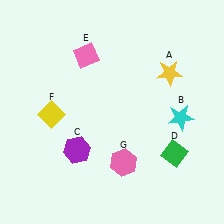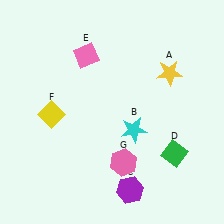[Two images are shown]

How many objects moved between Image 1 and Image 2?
2 objects moved between the two images.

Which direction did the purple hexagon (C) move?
The purple hexagon (C) moved right.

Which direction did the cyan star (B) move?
The cyan star (B) moved left.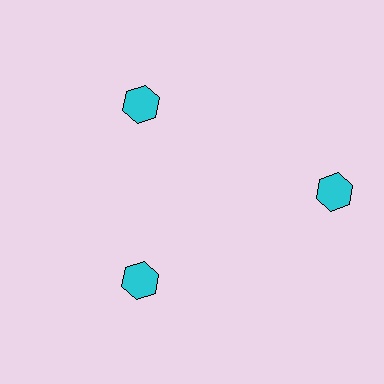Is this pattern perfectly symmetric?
No. The 3 cyan hexagons are arranged in a ring, but one element near the 3 o'clock position is pushed outward from the center, breaking the 3-fold rotational symmetry.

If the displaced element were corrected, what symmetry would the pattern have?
It would have 3-fold rotational symmetry — the pattern would map onto itself every 120 degrees.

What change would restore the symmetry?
The symmetry would be restored by moving it inward, back onto the ring so that all 3 hexagons sit at equal angles and equal distance from the center.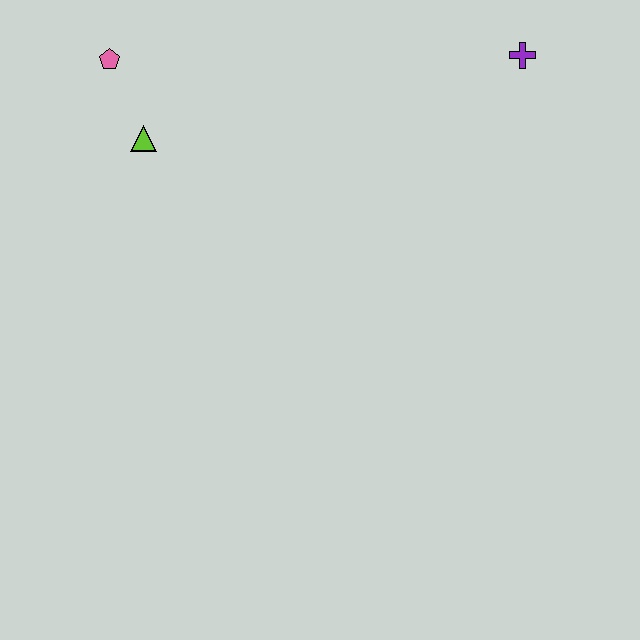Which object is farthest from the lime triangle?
The purple cross is farthest from the lime triangle.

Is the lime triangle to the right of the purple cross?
No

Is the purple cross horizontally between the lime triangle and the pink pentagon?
No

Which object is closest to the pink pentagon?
The lime triangle is closest to the pink pentagon.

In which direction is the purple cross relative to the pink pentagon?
The purple cross is to the right of the pink pentagon.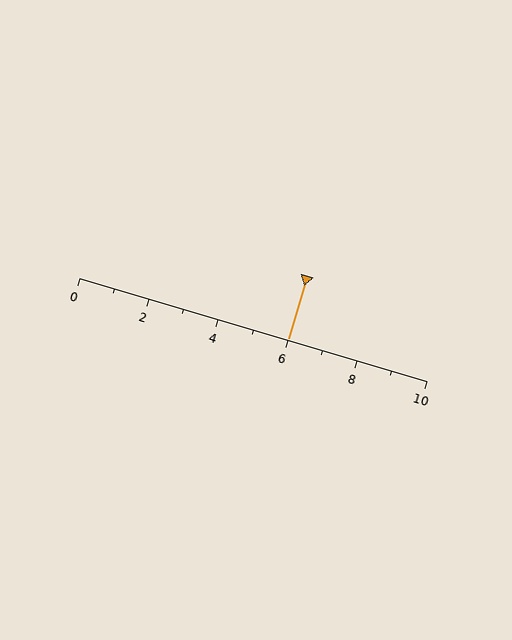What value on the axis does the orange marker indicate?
The marker indicates approximately 6.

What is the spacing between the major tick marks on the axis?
The major ticks are spaced 2 apart.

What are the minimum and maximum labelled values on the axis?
The axis runs from 0 to 10.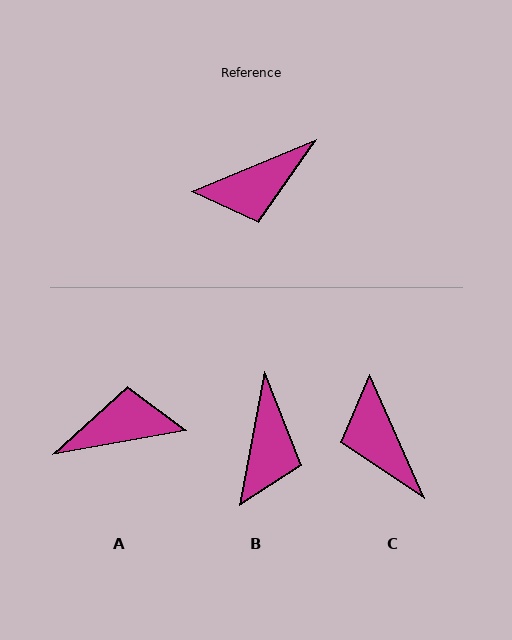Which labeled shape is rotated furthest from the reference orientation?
A, about 167 degrees away.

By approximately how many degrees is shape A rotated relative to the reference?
Approximately 167 degrees counter-clockwise.